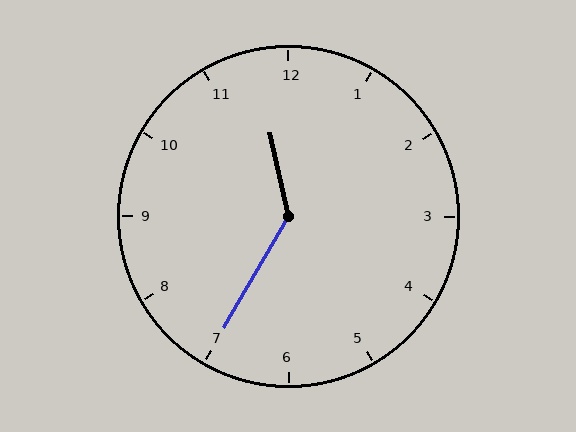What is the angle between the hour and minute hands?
Approximately 138 degrees.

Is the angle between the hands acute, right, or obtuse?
It is obtuse.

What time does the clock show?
11:35.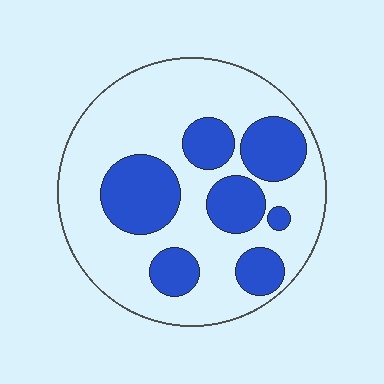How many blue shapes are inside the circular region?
7.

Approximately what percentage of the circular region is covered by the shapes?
Approximately 30%.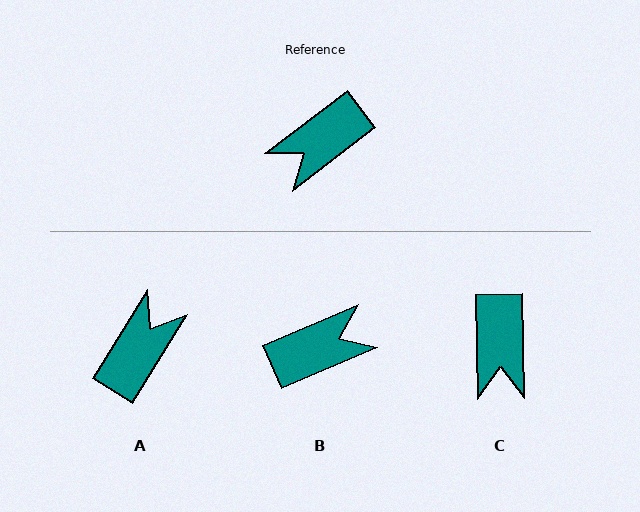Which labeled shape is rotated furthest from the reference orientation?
B, about 166 degrees away.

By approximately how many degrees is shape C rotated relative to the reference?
Approximately 54 degrees counter-clockwise.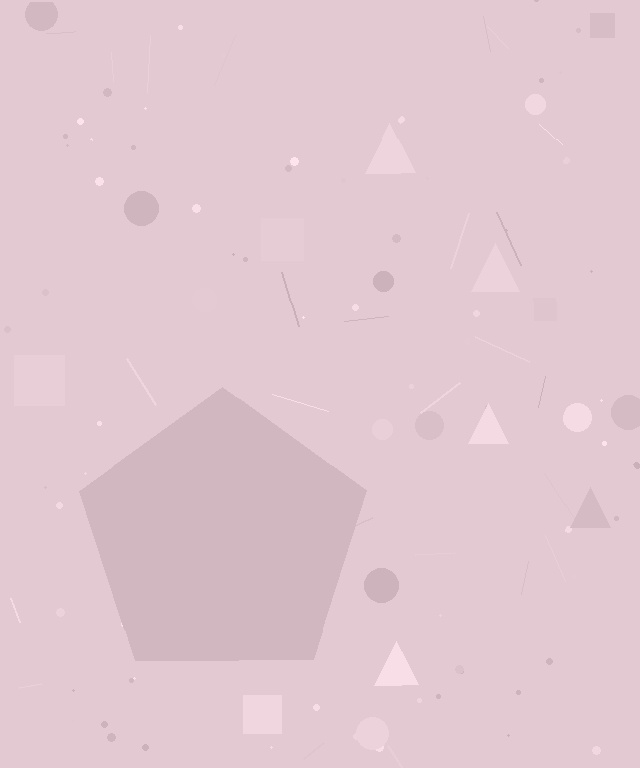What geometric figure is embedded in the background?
A pentagon is embedded in the background.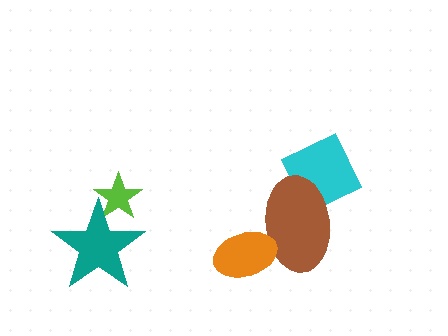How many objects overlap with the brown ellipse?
2 objects overlap with the brown ellipse.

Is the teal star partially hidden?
No, no other shape covers it.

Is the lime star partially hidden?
Yes, it is partially covered by another shape.